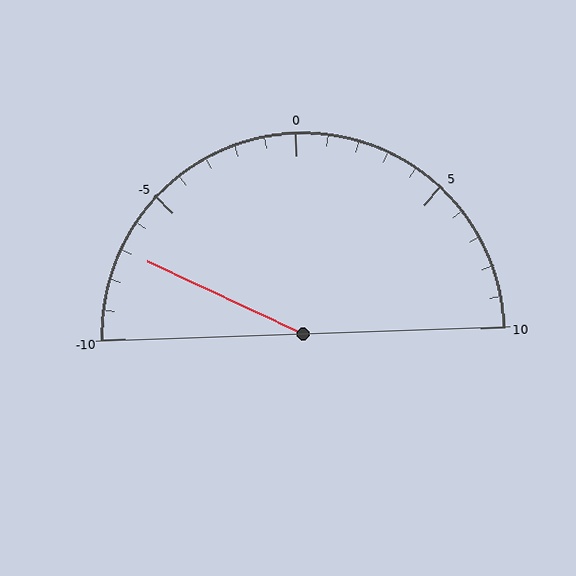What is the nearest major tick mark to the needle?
The nearest major tick mark is -5.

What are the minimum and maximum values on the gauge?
The gauge ranges from -10 to 10.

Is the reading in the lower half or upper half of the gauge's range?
The reading is in the lower half of the range (-10 to 10).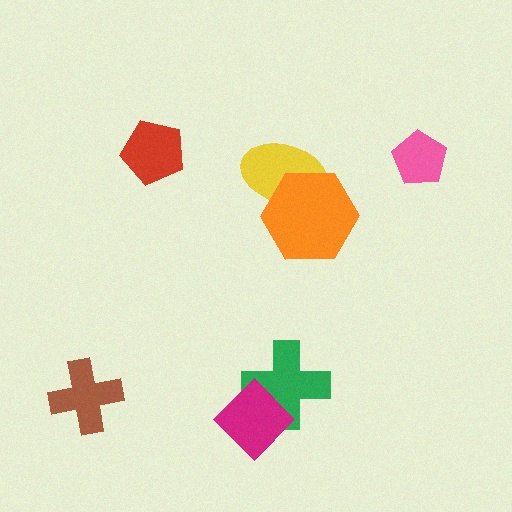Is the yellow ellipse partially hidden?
Yes, it is partially covered by another shape.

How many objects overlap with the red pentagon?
0 objects overlap with the red pentagon.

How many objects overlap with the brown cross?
0 objects overlap with the brown cross.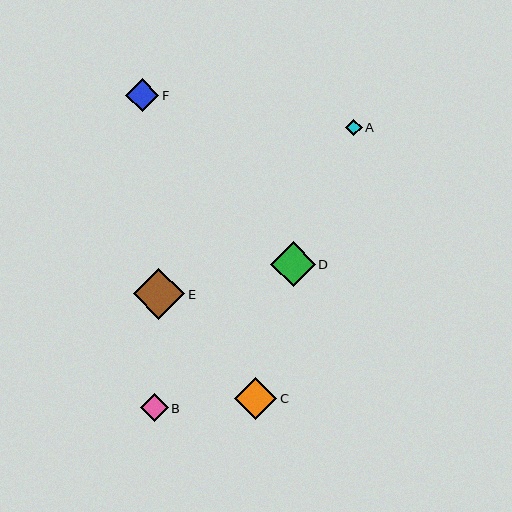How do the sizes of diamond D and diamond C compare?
Diamond D and diamond C are approximately the same size.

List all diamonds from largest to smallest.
From largest to smallest: E, D, C, F, B, A.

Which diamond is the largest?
Diamond E is the largest with a size of approximately 51 pixels.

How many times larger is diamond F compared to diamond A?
Diamond F is approximately 1.9 times the size of diamond A.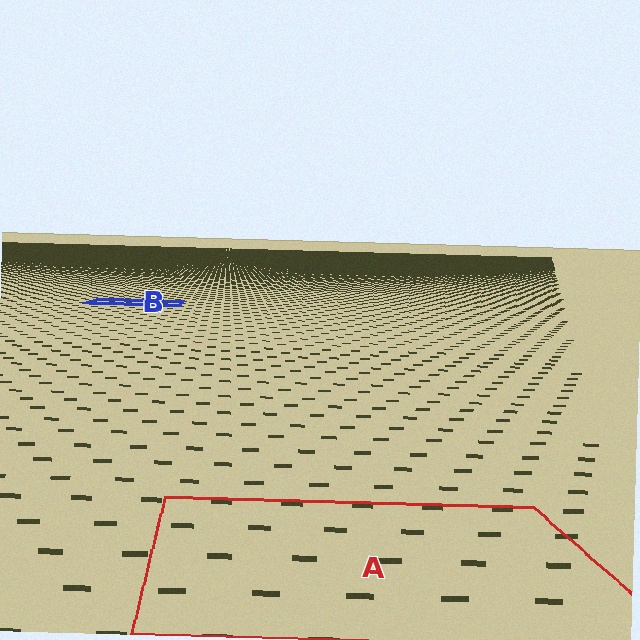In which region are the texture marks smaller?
The texture marks are smaller in region B, because it is farther away.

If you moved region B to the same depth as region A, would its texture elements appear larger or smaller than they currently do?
They would appear larger. At a closer depth, the same texture elements are projected at a bigger on-screen size.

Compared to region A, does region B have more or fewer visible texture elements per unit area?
Region B has more texture elements per unit area — they are packed more densely because it is farther away.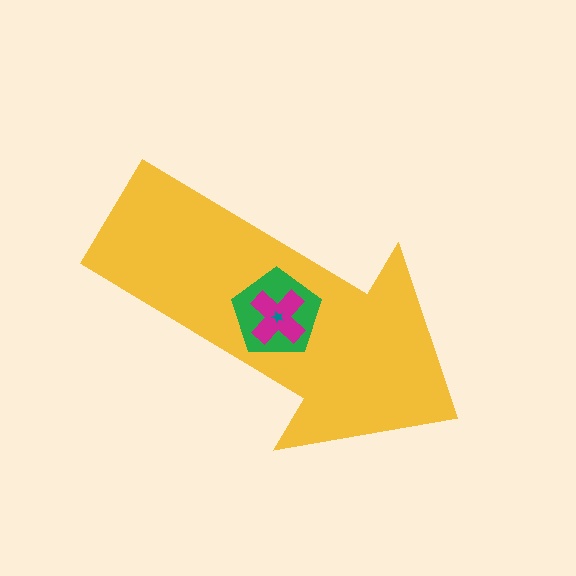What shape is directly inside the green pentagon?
The magenta cross.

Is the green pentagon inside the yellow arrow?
Yes.